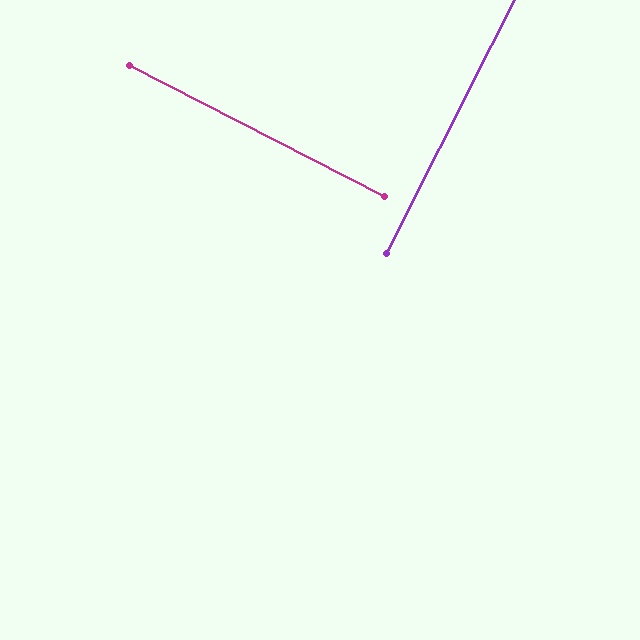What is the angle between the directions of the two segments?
Approximately 90 degrees.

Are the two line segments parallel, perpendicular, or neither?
Perpendicular — they meet at approximately 90°.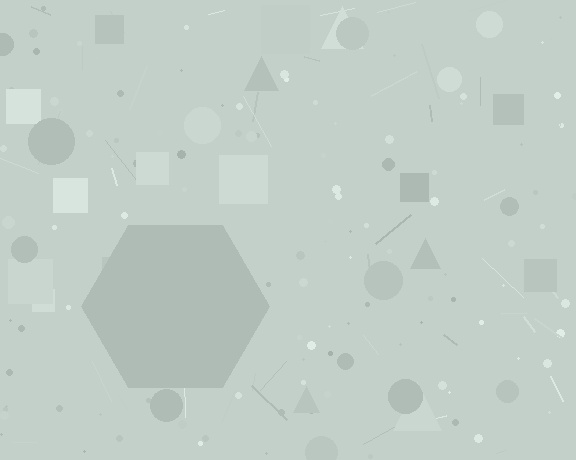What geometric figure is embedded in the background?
A hexagon is embedded in the background.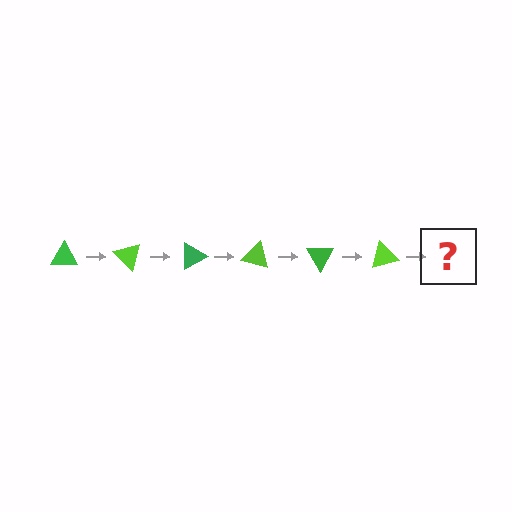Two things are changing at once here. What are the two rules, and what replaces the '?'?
The two rules are that it rotates 45 degrees each step and the color cycles through green and lime. The '?' should be a green triangle, rotated 270 degrees from the start.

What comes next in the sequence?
The next element should be a green triangle, rotated 270 degrees from the start.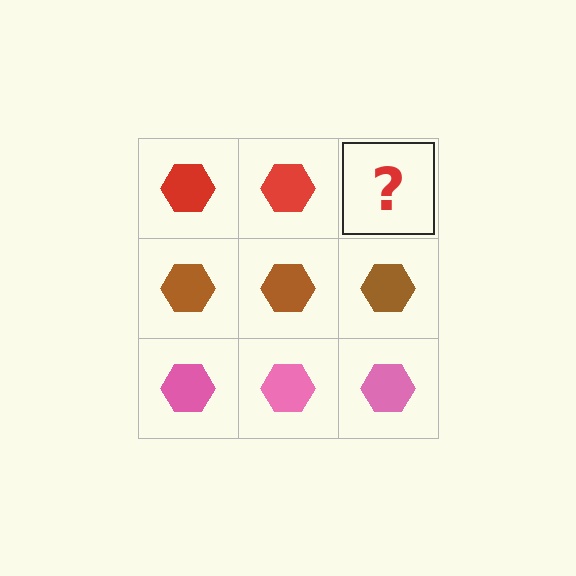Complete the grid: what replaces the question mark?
The question mark should be replaced with a red hexagon.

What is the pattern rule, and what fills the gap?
The rule is that each row has a consistent color. The gap should be filled with a red hexagon.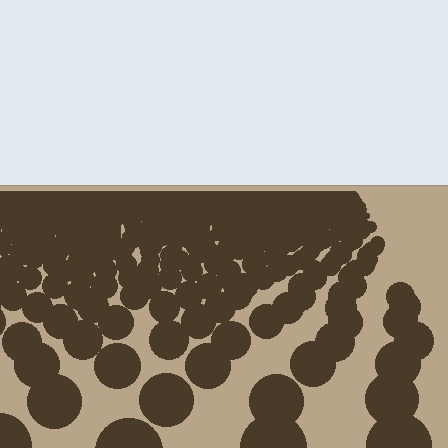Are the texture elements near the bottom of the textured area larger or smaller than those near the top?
Larger. Near the bottom, elements are closer to the viewer and appear at a bigger on-screen size.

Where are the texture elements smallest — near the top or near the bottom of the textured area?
Near the top.